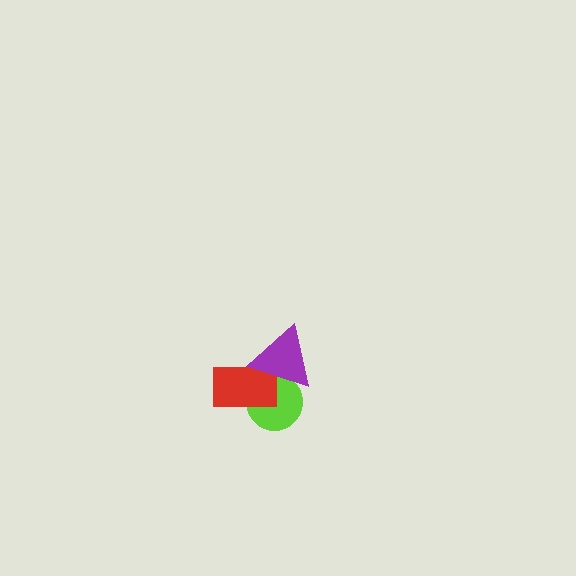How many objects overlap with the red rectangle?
2 objects overlap with the red rectangle.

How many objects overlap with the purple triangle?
2 objects overlap with the purple triangle.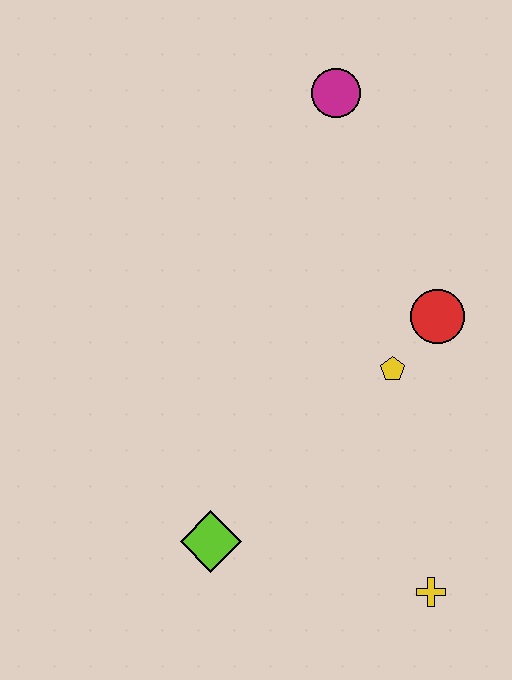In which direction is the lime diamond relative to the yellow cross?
The lime diamond is to the left of the yellow cross.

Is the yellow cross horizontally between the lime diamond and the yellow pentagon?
No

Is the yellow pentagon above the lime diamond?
Yes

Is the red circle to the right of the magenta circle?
Yes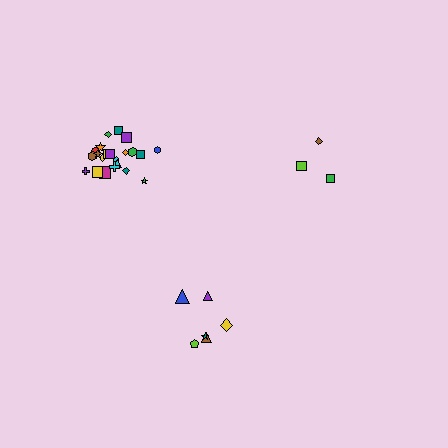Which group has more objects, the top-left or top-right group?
The top-left group.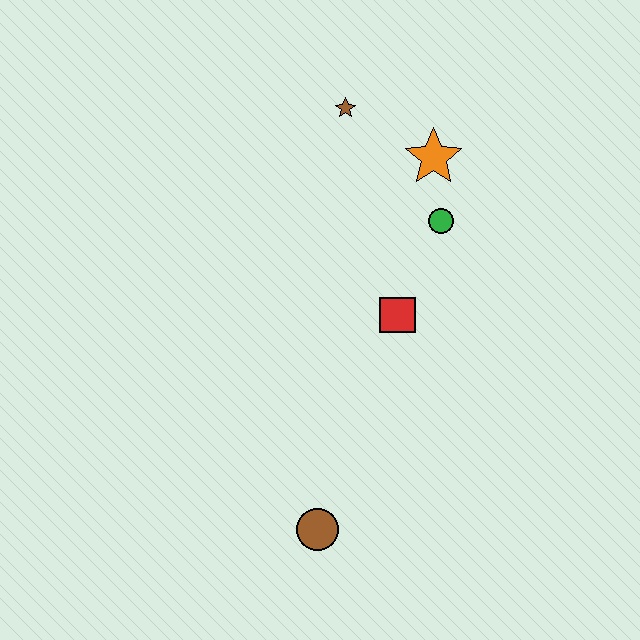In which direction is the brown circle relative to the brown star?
The brown circle is below the brown star.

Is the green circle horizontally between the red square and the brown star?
No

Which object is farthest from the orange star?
The brown circle is farthest from the orange star.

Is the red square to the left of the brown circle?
No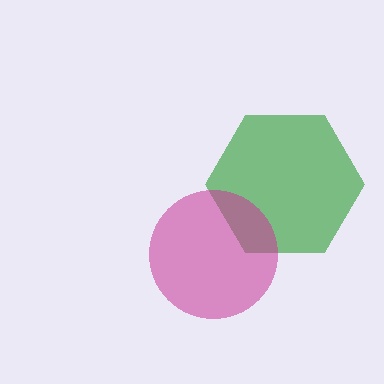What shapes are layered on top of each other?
The layered shapes are: a green hexagon, a magenta circle.